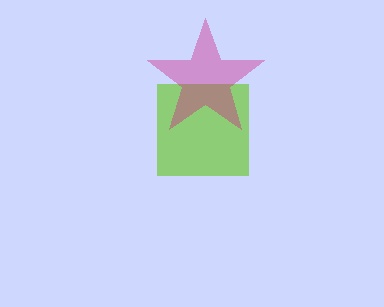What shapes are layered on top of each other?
The layered shapes are: a lime square, a magenta star.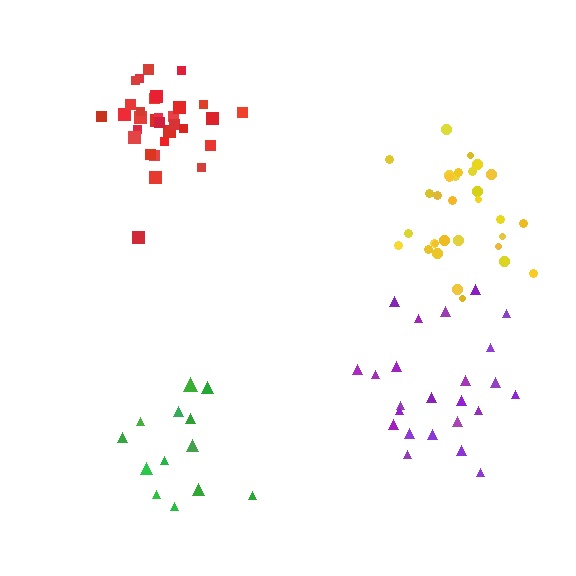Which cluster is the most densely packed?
Red.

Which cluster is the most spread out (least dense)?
Green.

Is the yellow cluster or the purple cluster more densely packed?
Yellow.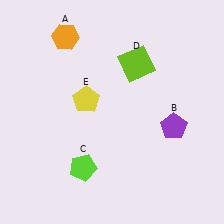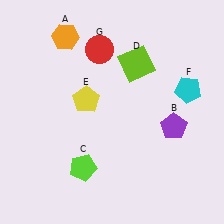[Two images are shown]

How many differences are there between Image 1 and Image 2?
There are 2 differences between the two images.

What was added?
A cyan pentagon (F), a red circle (G) were added in Image 2.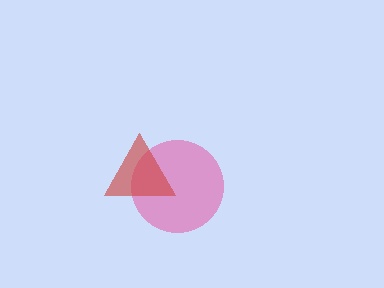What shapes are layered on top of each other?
The layered shapes are: a pink circle, a red triangle.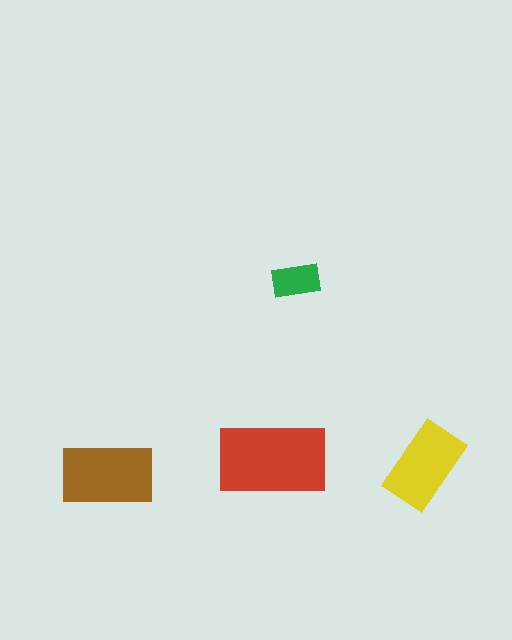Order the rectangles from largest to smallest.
the red one, the brown one, the yellow one, the green one.